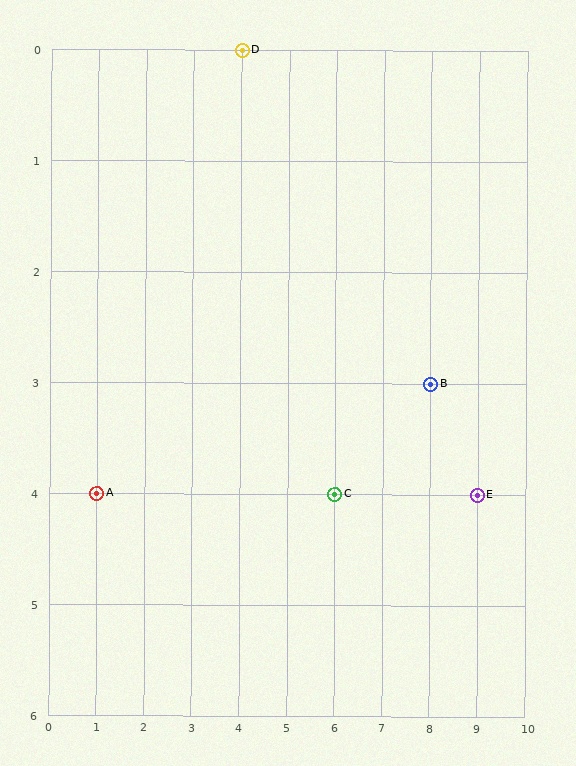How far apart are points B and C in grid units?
Points B and C are 2 columns and 1 row apart (about 2.2 grid units diagonally).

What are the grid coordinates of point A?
Point A is at grid coordinates (1, 4).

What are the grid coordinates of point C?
Point C is at grid coordinates (6, 4).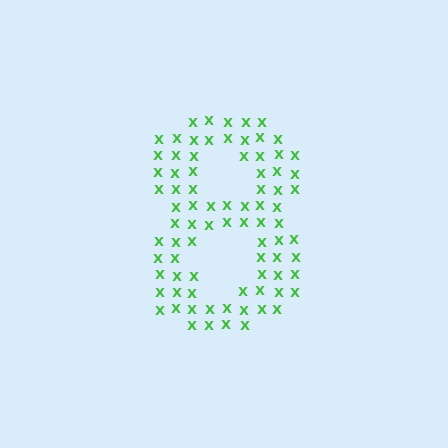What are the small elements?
The small elements are letter X's.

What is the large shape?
The large shape is the digit 8.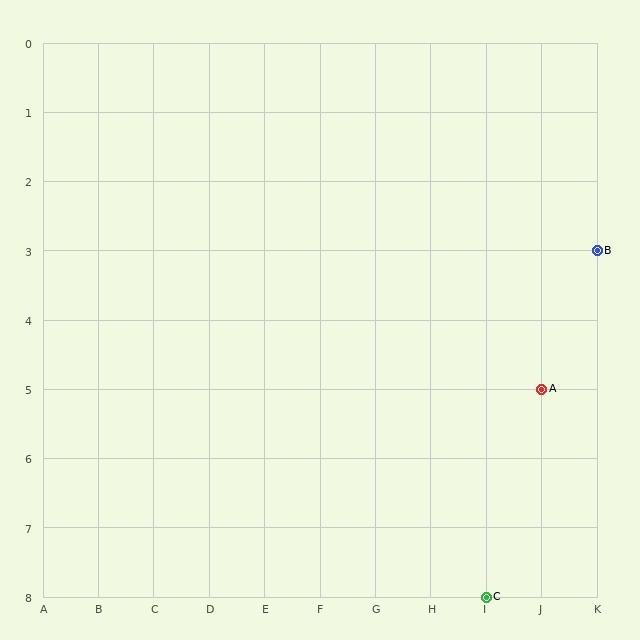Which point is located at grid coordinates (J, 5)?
Point A is at (J, 5).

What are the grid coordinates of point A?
Point A is at grid coordinates (J, 5).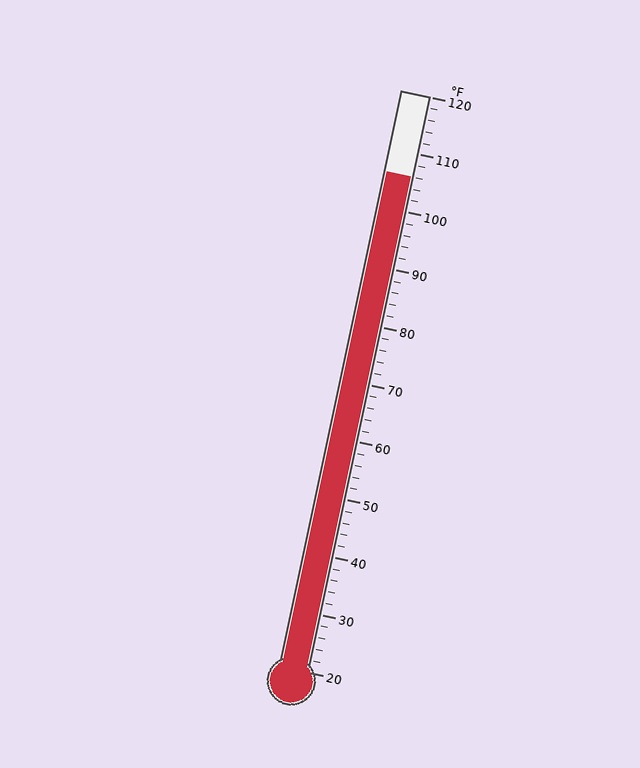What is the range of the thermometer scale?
The thermometer scale ranges from 20°F to 120°F.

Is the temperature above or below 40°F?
The temperature is above 40°F.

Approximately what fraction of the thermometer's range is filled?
The thermometer is filled to approximately 85% of its range.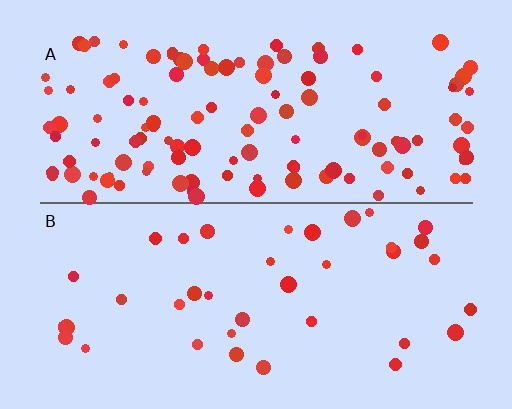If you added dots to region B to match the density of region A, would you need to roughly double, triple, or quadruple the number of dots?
Approximately triple.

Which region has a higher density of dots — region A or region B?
A (the top).